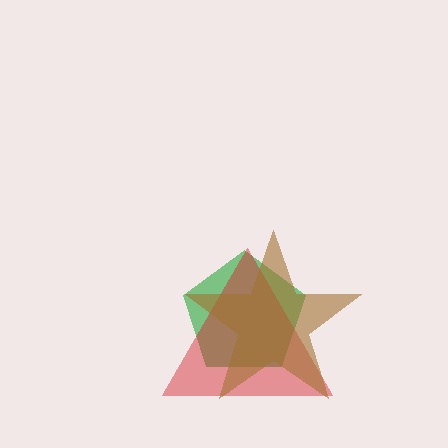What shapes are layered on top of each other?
The layered shapes are: a green pentagon, a red triangle, a brown star.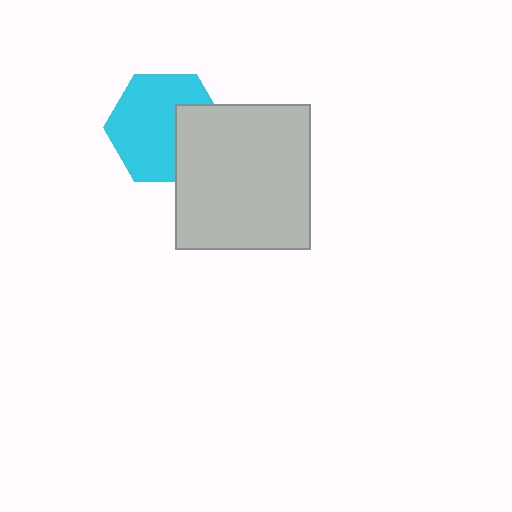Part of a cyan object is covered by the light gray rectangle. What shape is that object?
It is a hexagon.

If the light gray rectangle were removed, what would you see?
You would see the complete cyan hexagon.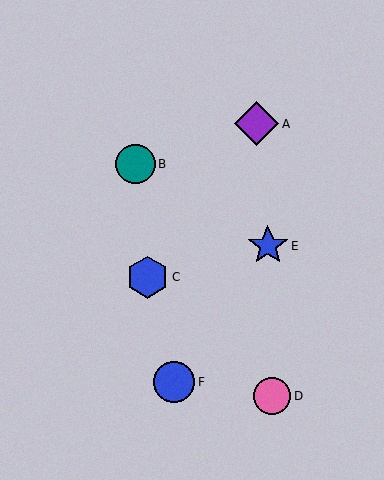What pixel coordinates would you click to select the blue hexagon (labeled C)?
Click at (148, 277) to select the blue hexagon C.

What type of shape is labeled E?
Shape E is a blue star.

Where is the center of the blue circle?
The center of the blue circle is at (174, 382).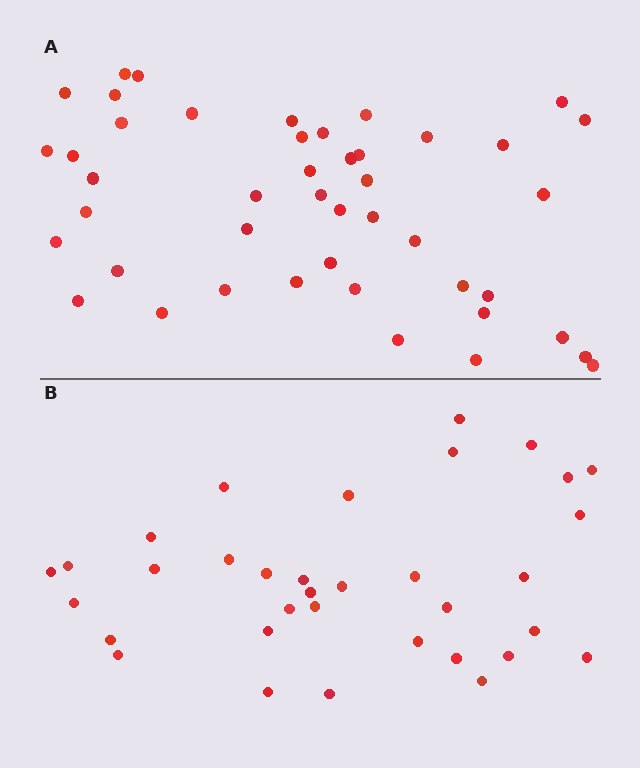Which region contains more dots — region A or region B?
Region A (the top region) has more dots.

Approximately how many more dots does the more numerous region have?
Region A has roughly 12 or so more dots than region B.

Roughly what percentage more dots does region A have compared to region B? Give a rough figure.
About 30% more.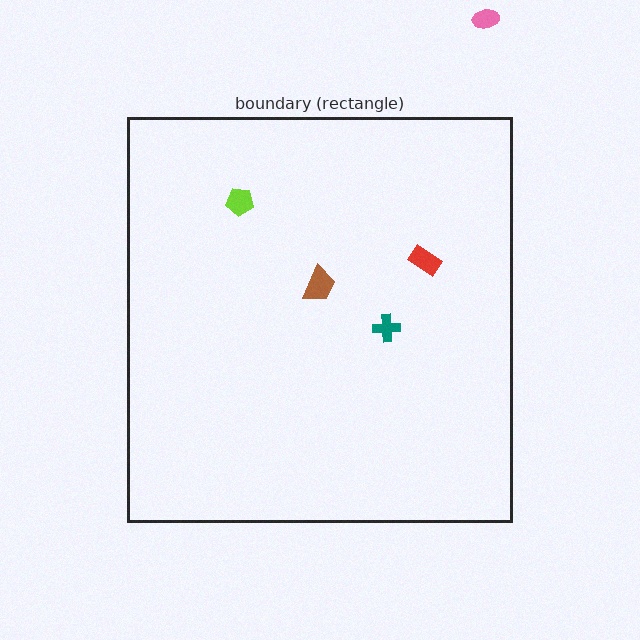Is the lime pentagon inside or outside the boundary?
Inside.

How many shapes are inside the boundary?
4 inside, 1 outside.